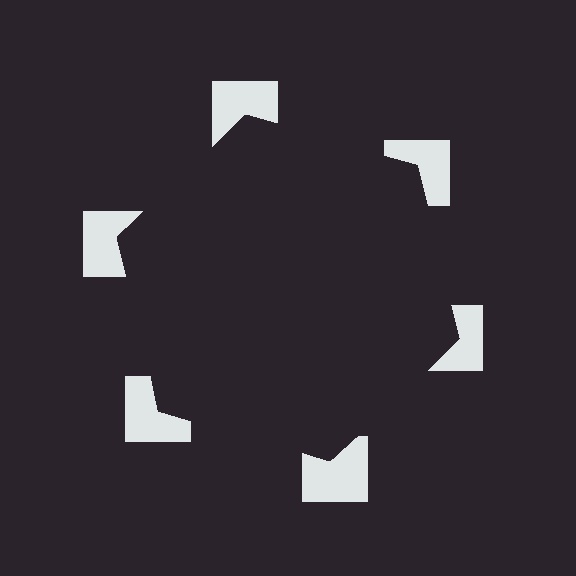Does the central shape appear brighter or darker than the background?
It typically appears slightly darker than the background, even though no actual brightness change is drawn.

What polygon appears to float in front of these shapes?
An illusory hexagon — its edges are inferred from the aligned wedge cuts in the notched squares, not physically drawn.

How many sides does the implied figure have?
6 sides.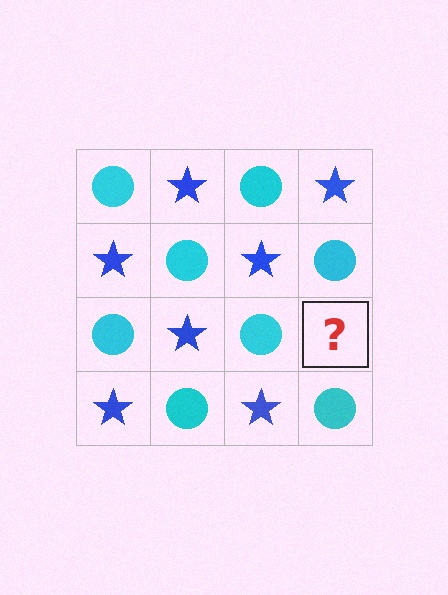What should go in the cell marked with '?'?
The missing cell should contain a blue star.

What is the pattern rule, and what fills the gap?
The rule is that it alternates cyan circle and blue star in a checkerboard pattern. The gap should be filled with a blue star.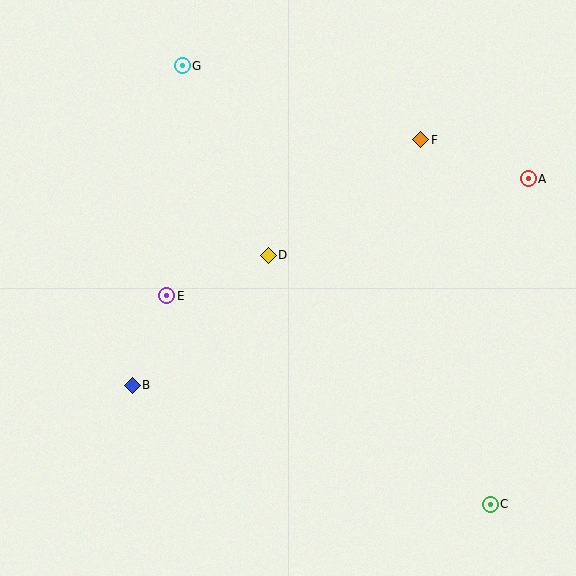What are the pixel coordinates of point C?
Point C is at (490, 504).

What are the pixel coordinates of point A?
Point A is at (528, 179).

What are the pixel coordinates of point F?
Point F is at (421, 140).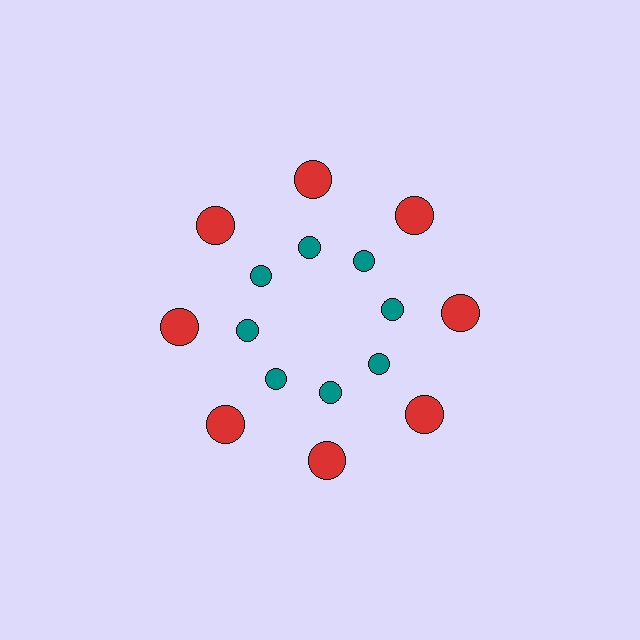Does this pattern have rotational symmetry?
Yes, this pattern has 8-fold rotational symmetry. It looks the same after rotating 45 degrees around the center.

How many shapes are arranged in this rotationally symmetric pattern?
There are 16 shapes, arranged in 8 groups of 2.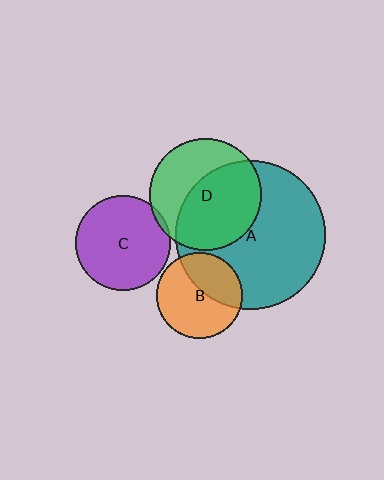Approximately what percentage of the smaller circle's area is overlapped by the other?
Approximately 55%.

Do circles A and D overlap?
Yes.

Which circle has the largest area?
Circle A (teal).